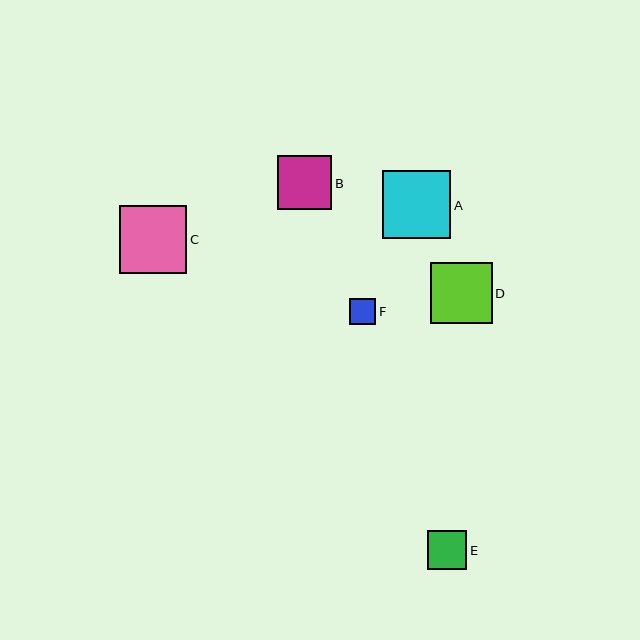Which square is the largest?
Square A is the largest with a size of approximately 68 pixels.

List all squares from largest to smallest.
From largest to smallest: A, C, D, B, E, F.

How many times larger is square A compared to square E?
Square A is approximately 1.7 times the size of square E.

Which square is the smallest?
Square F is the smallest with a size of approximately 26 pixels.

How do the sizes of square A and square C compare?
Square A and square C are approximately the same size.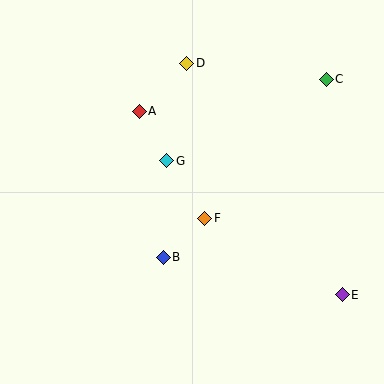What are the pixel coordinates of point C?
Point C is at (326, 79).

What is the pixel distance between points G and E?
The distance between G and E is 221 pixels.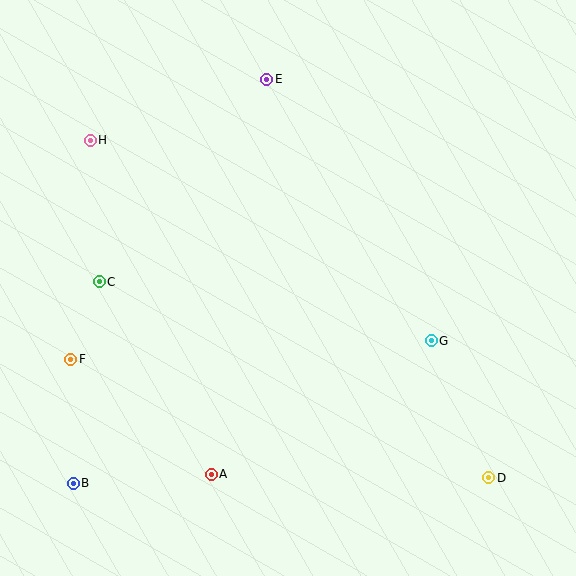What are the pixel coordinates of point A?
Point A is at (211, 474).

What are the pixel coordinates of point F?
Point F is at (71, 359).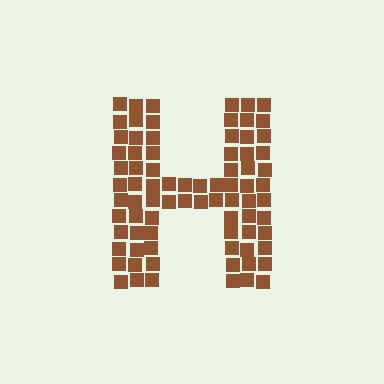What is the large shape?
The large shape is the letter H.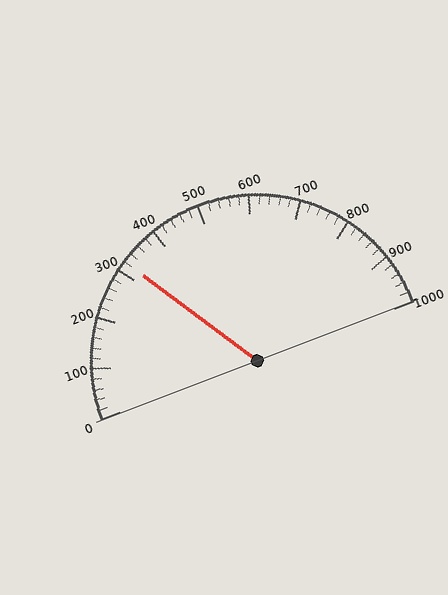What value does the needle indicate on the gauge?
The needle indicates approximately 320.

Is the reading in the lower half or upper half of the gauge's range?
The reading is in the lower half of the range (0 to 1000).